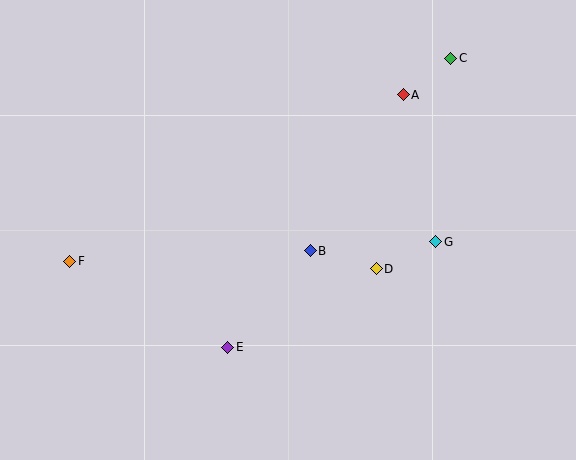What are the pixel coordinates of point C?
Point C is at (451, 58).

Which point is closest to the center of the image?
Point B at (310, 251) is closest to the center.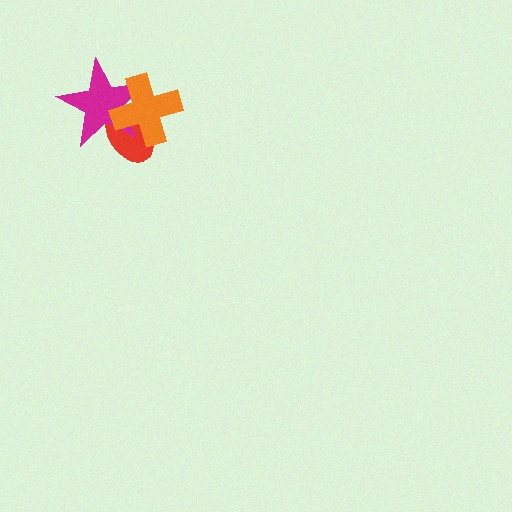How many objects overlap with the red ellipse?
2 objects overlap with the red ellipse.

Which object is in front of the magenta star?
The orange cross is in front of the magenta star.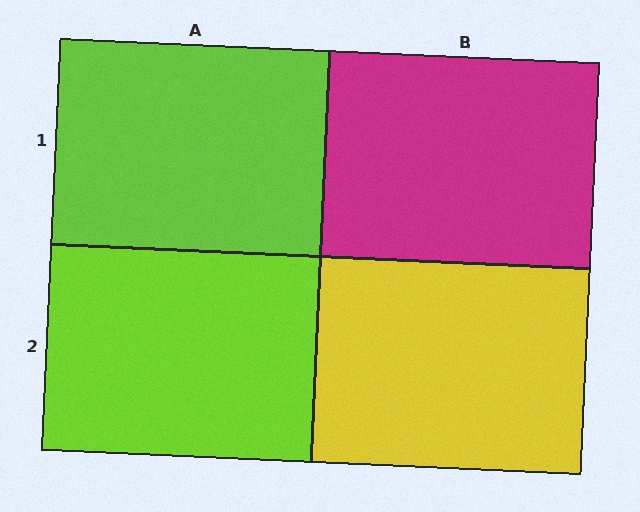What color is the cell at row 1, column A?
Lime.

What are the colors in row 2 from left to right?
Lime, yellow.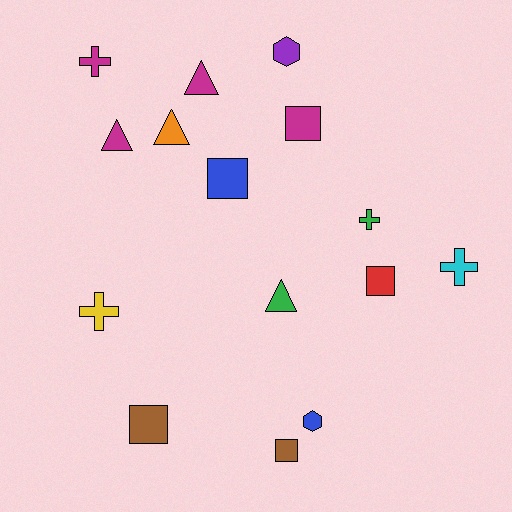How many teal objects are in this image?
There are no teal objects.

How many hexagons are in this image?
There are 2 hexagons.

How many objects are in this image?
There are 15 objects.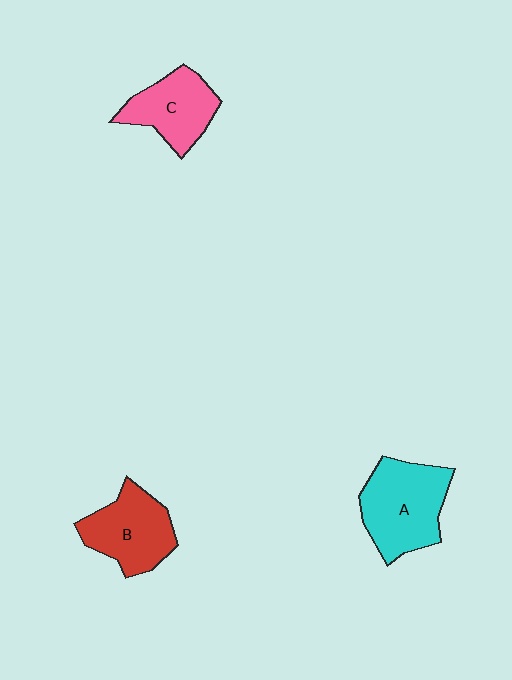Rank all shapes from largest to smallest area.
From largest to smallest: A (cyan), B (red), C (pink).